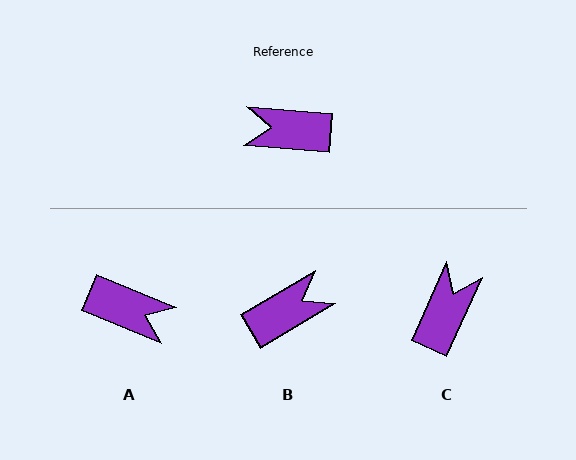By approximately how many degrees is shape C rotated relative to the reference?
Approximately 110 degrees clockwise.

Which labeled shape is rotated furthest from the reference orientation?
A, about 162 degrees away.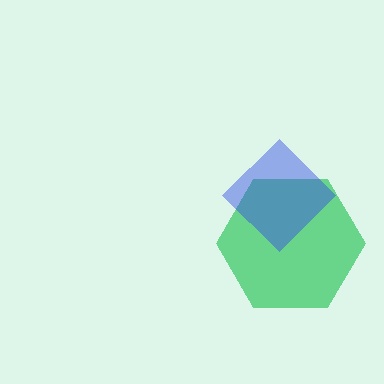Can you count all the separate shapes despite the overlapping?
Yes, there are 2 separate shapes.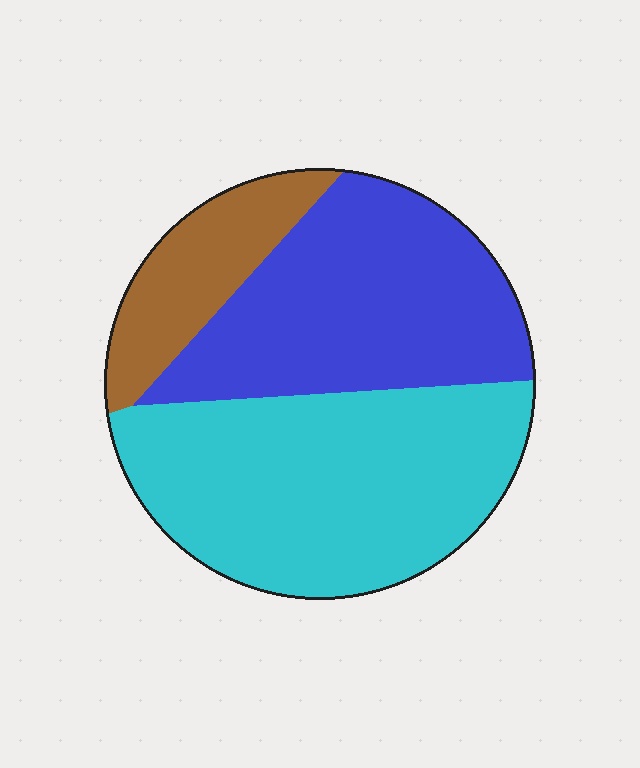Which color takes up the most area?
Cyan, at roughly 45%.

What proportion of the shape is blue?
Blue covers 38% of the shape.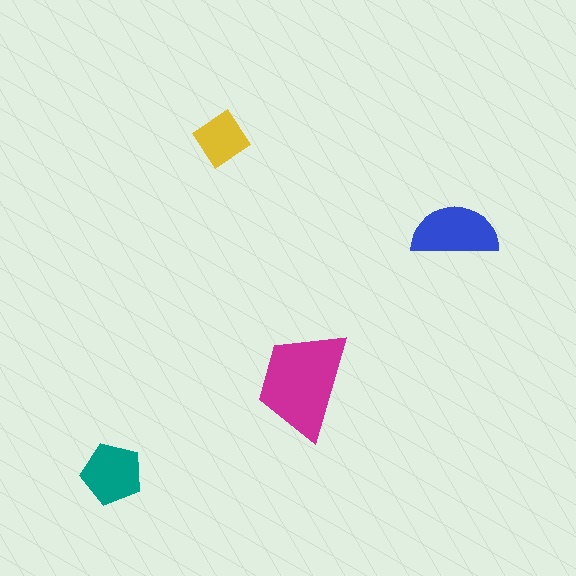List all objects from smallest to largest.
The yellow diamond, the teal pentagon, the blue semicircle, the magenta trapezoid.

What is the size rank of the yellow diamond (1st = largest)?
4th.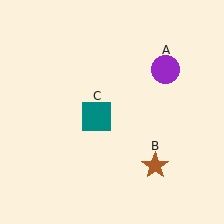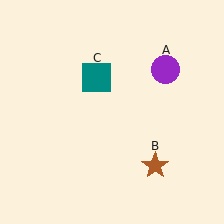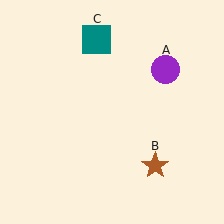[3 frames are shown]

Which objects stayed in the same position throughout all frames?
Purple circle (object A) and brown star (object B) remained stationary.